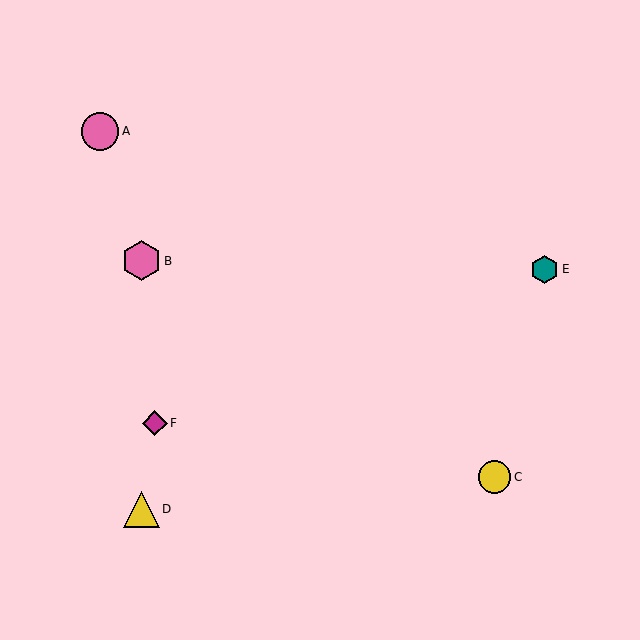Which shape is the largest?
The pink hexagon (labeled B) is the largest.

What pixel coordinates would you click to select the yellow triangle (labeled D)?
Click at (141, 509) to select the yellow triangle D.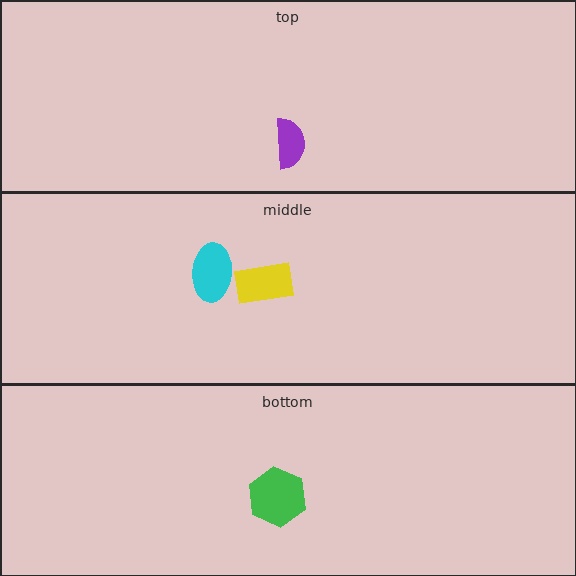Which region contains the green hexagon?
The bottom region.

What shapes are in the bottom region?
The green hexagon.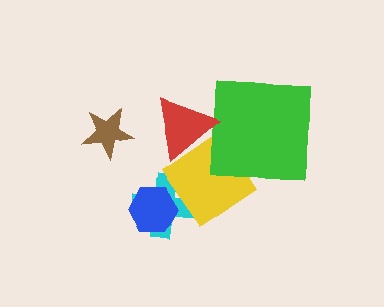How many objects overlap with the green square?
1 object overlaps with the green square.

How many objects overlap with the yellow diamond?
4 objects overlap with the yellow diamond.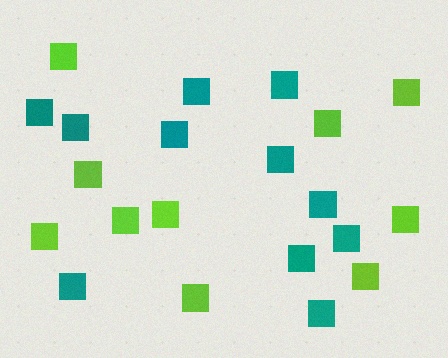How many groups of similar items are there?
There are 2 groups: one group of teal squares (11) and one group of lime squares (10).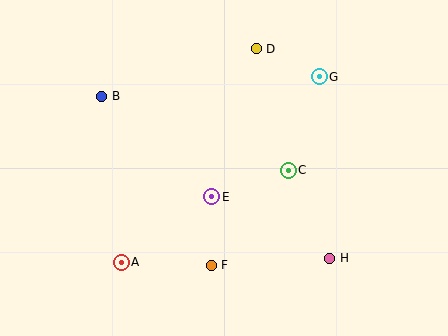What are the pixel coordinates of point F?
Point F is at (211, 265).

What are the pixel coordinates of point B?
Point B is at (102, 96).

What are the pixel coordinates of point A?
Point A is at (121, 262).